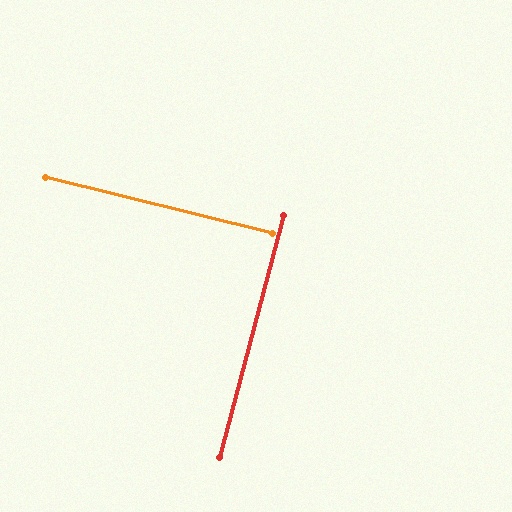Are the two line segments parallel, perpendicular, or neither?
Perpendicular — they meet at approximately 89°.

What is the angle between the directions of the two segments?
Approximately 89 degrees.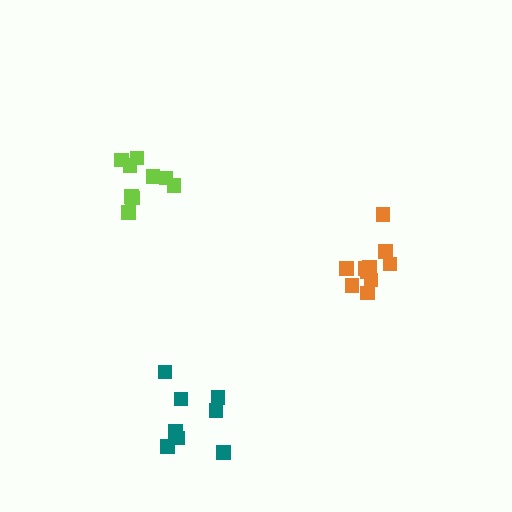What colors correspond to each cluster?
The clusters are colored: orange, lime, teal.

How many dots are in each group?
Group 1: 10 dots, Group 2: 9 dots, Group 3: 8 dots (27 total).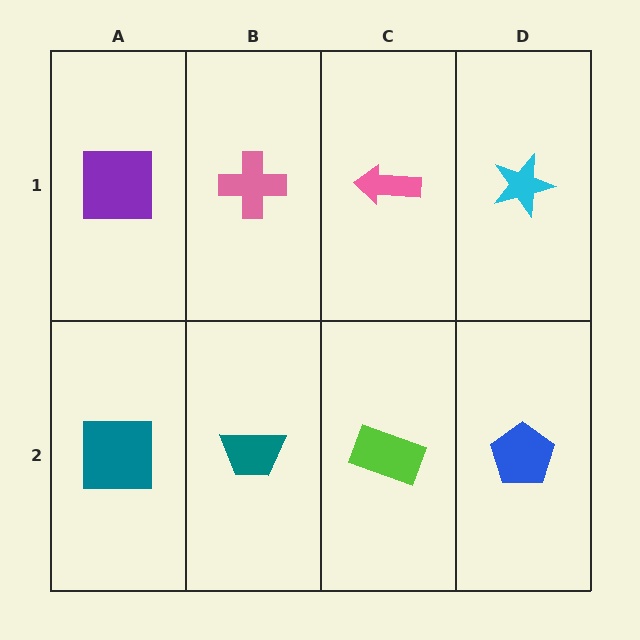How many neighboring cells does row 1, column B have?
3.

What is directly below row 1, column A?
A teal square.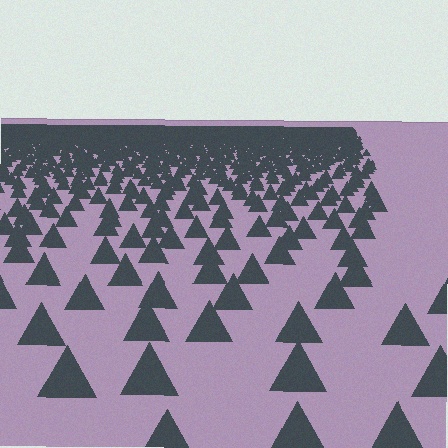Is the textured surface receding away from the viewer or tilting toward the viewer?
The surface is receding away from the viewer. Texture elements get smaller and denser toward the top.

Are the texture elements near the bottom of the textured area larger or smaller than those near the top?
Larger. Near the bottom, elements are closer to the viewer and appear at a bigger on-screen size.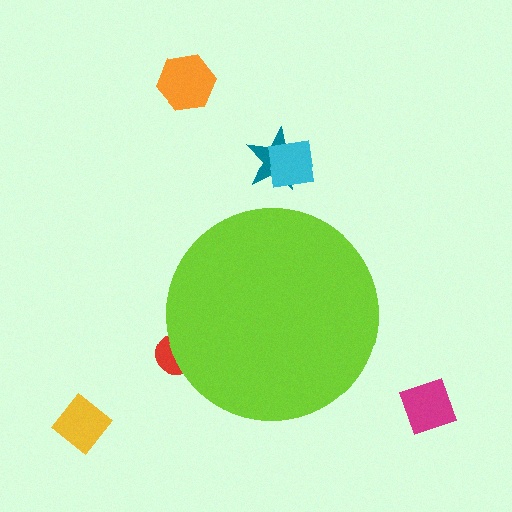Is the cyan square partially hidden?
No, the cyan square is fully visible.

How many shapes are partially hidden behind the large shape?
1 shape is partially hidden.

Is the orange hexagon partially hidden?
No, the orange hexagon is fully visible.